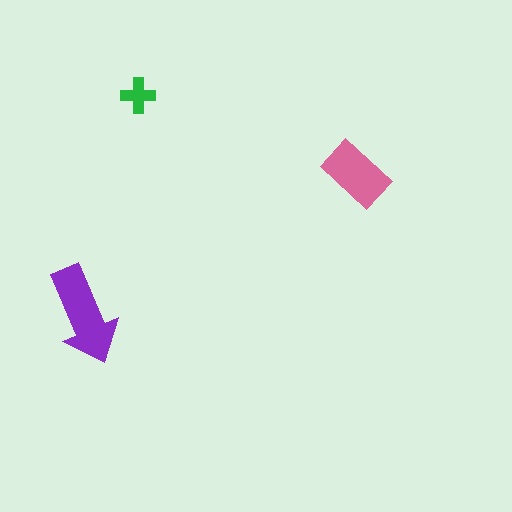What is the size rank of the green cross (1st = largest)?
3rd.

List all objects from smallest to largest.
The green cross, the pink rectangle, the purple arrow.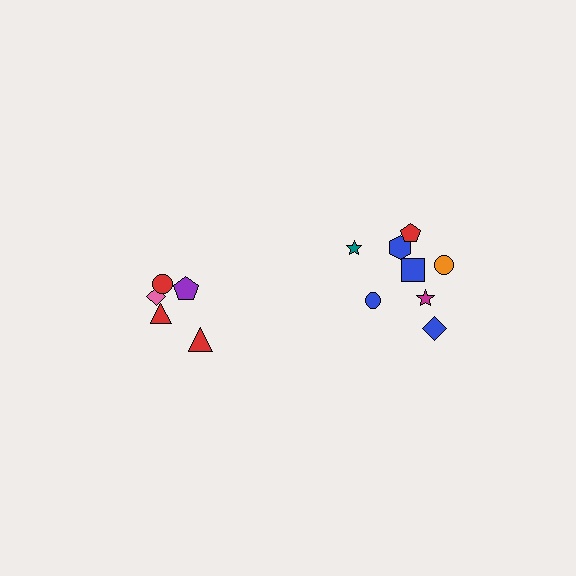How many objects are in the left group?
There are 5 objects.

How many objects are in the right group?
There are 8 objects.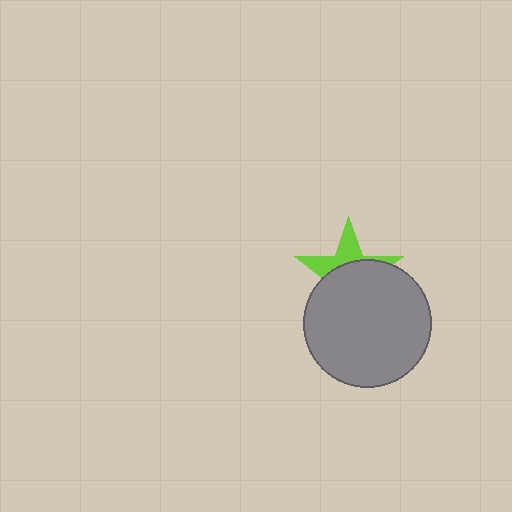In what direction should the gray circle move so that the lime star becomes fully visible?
The gray circle should move down. That is the shortest direction to clear the overlap and leave the lime star fully visible.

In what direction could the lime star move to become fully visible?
The lime star could move up. That would shift it out from behind the gray circle entirely.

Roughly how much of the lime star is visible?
A small part of it is visible (roughly 37%).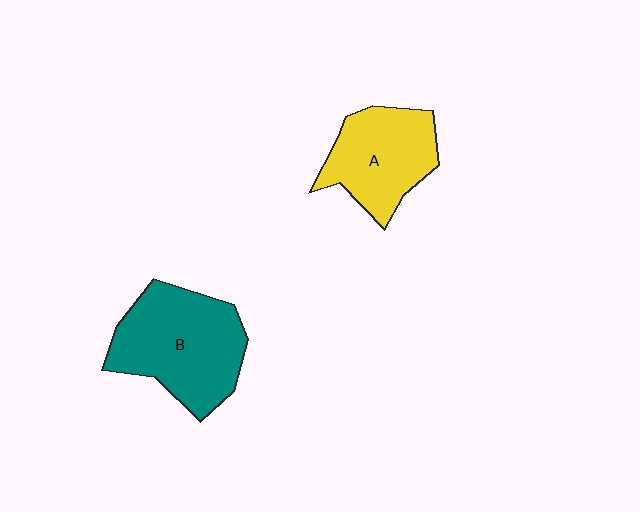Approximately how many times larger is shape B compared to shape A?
Approximately 1.3 times.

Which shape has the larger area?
Shape B (teal).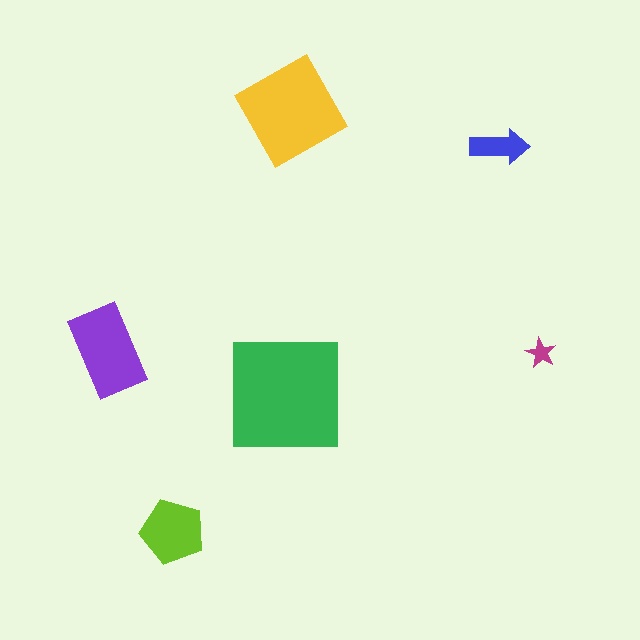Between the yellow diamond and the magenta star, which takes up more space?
The yellow diamond.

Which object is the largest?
The green square.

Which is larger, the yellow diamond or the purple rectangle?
The yellow diamond.